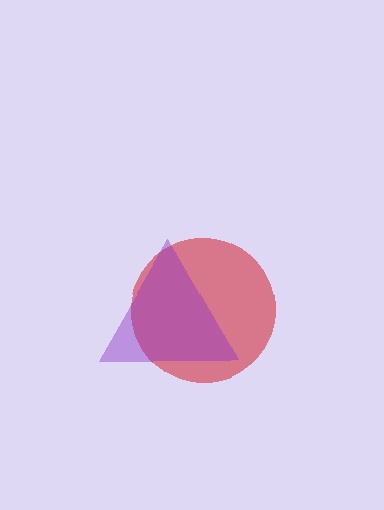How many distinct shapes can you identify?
There are 2 distinct shapes: a red circle, a purple triangle.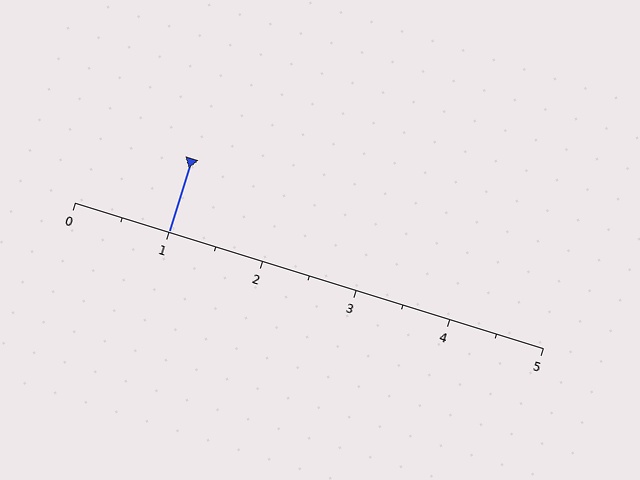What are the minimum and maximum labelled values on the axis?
The axis runs from 0 to 5.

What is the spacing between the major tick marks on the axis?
The major ticks are spaced 1 apart.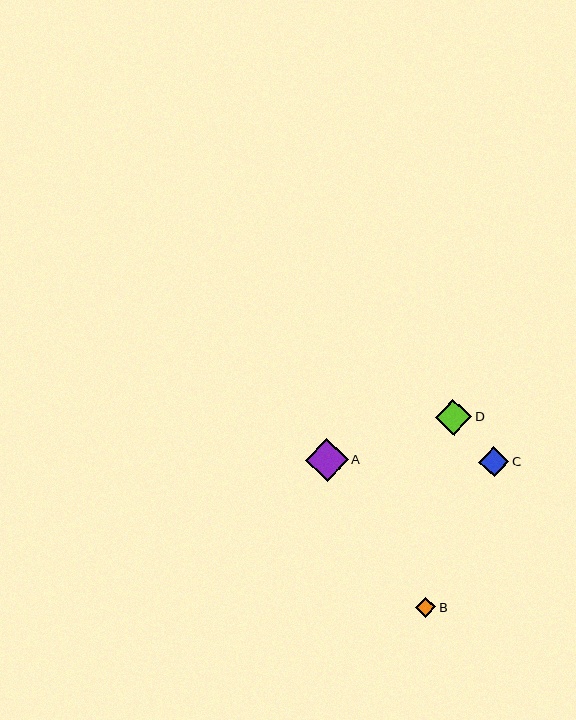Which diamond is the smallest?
Diamond B is the smallest with a size of approximately 20 pixels.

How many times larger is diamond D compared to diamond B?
Diamond D is approximately 1.9 times the size of diamond B.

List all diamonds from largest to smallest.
From largest to smallest: A, D, C, B.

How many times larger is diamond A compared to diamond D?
Diamond A is approximately 1.2 times the size of diamond D.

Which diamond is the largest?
Diamond A is the largest with a size of approximately 43 pixels.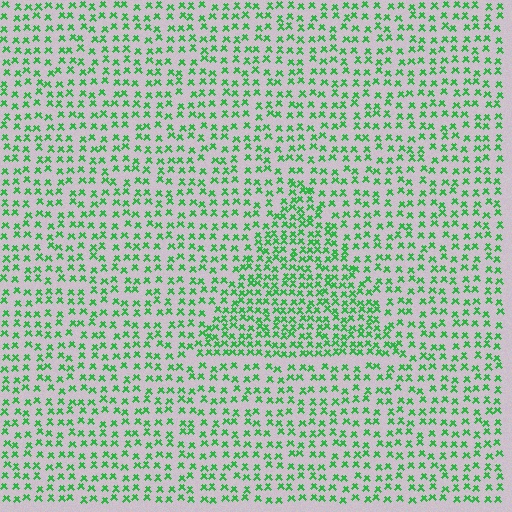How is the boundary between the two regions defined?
The boundary is defined by a change in element density (approximately 1.7x ratio). All elements are the same color, size, and shape.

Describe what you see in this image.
The image contains small green elements arranged at two different densities. A triangle-shaped region is visible where the elements are more densely packed than the surrounding area.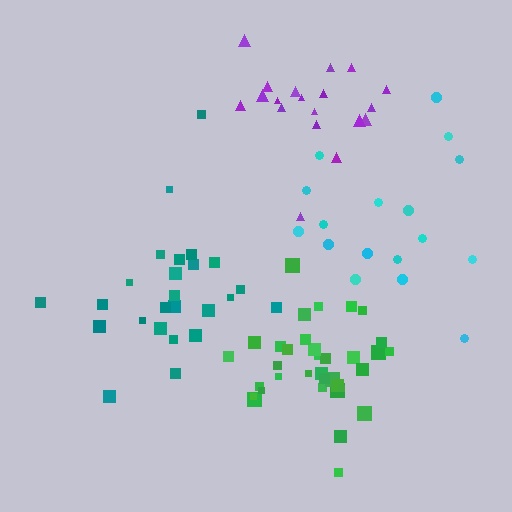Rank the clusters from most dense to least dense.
green, purple, teal, cyan.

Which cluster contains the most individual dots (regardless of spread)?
Green (35).